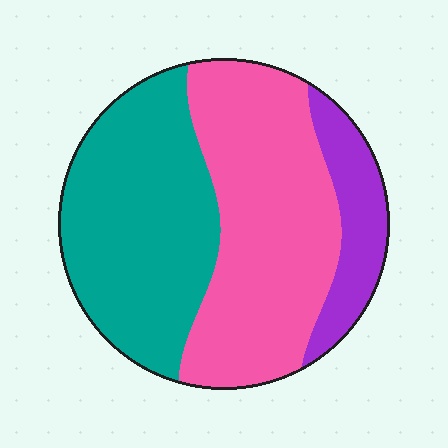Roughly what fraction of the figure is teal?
Teal covers 41% of the figure.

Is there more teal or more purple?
Teal.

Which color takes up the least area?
Purple, at roughly 15%.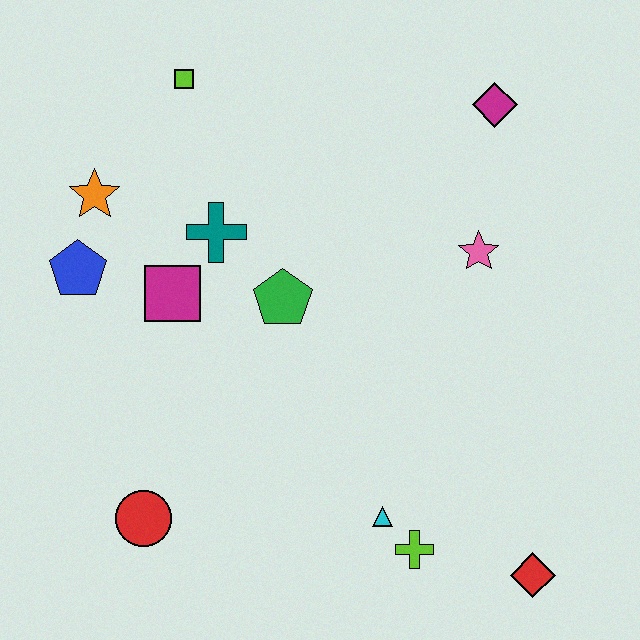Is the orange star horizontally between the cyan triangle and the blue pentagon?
Yes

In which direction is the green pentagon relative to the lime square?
The green pentagon is below the lime square.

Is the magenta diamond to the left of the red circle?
No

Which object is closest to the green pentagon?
The teal cross is closest to the green pentagon.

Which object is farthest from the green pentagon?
The red diamond is farthest from the green pentagon.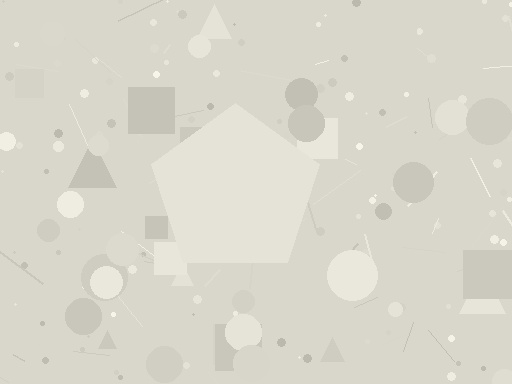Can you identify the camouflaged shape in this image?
The camouflaged shape is a pentagon.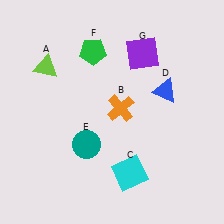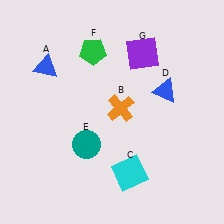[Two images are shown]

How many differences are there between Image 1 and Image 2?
There is 1 difference between the two images.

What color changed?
The triangle (A) changed from lime in Image 1 to blue in Image 2.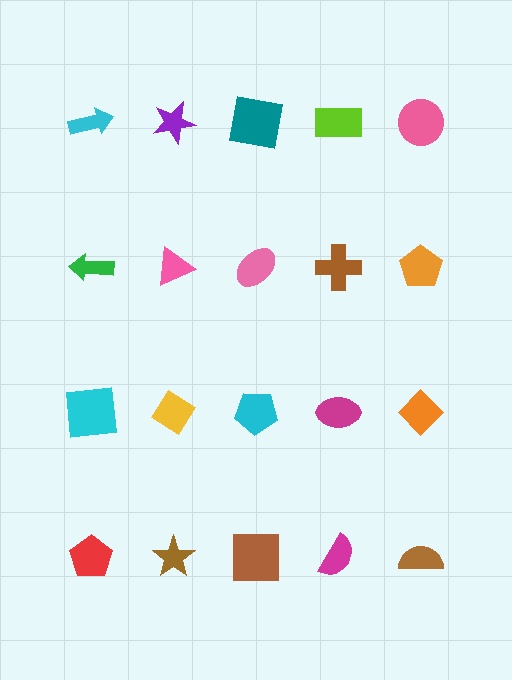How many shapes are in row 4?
5 shapes.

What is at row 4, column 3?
A brown square.